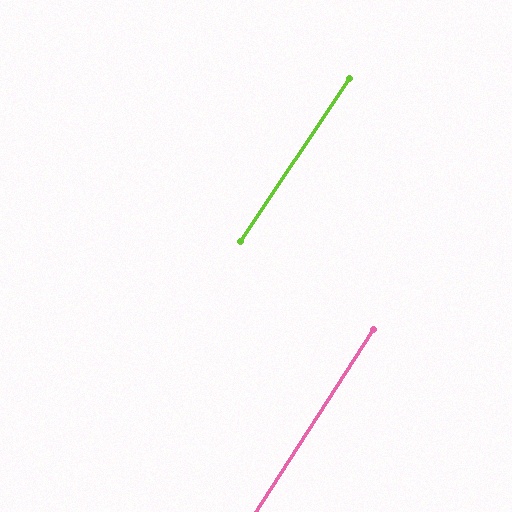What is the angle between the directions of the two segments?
Approximately 1 degree.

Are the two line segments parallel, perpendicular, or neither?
Parallel — their directions differ by only 1.2°.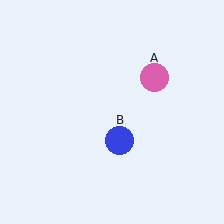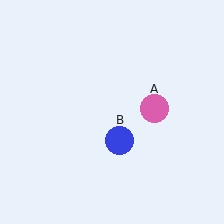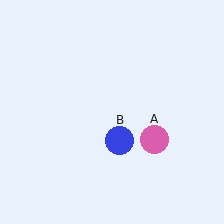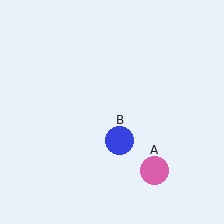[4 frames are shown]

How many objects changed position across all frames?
1 object changed position: pink circle (object A).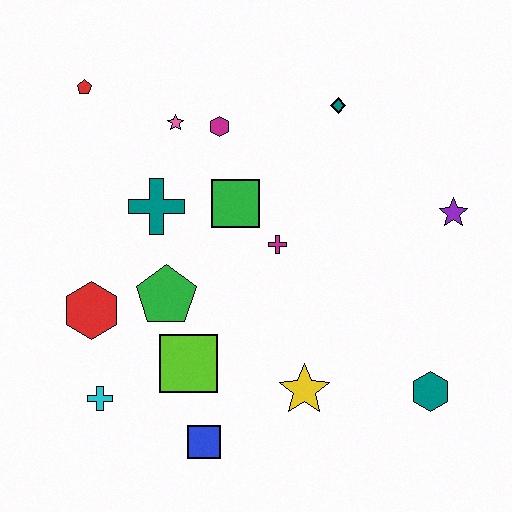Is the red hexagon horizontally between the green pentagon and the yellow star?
No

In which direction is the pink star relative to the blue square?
The pink star is above the blue square.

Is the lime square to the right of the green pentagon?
Yes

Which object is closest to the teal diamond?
The magenta hexagon is closest to the teal diamond.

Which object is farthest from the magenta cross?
The red pentagon is farthest from the magenta cross.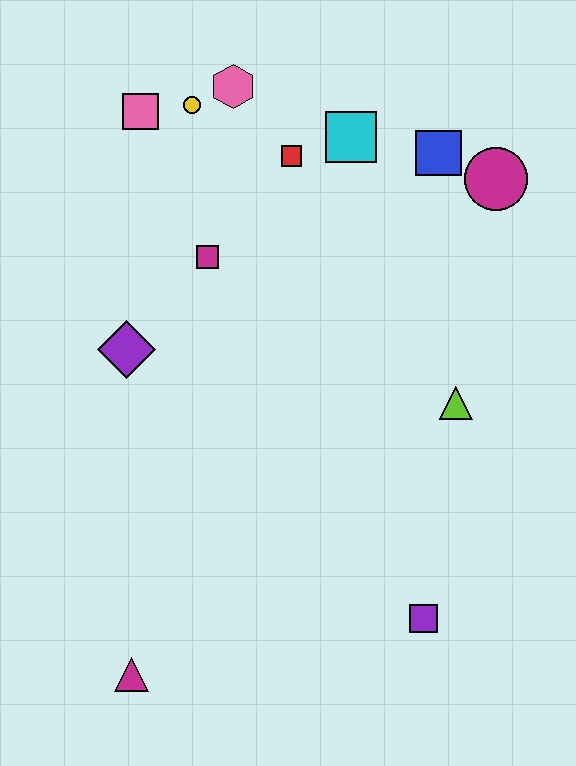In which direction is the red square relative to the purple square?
The red square is above the purple square.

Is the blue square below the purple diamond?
No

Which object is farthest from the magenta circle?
The magenta triangle is farthest from the magenta circle.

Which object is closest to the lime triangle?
The purple square is closest to the lime triangle.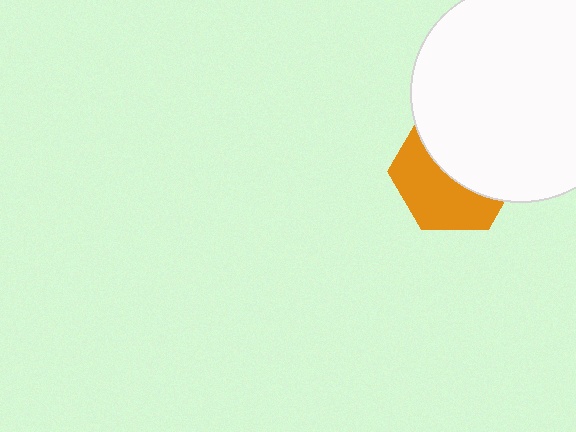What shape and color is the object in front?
The object in front is a white circle.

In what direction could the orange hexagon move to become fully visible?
The orange hexagon could move down. That would shift it out from behind the white circle entirely.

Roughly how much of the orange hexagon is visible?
About half of it is visible (roughly 48%).